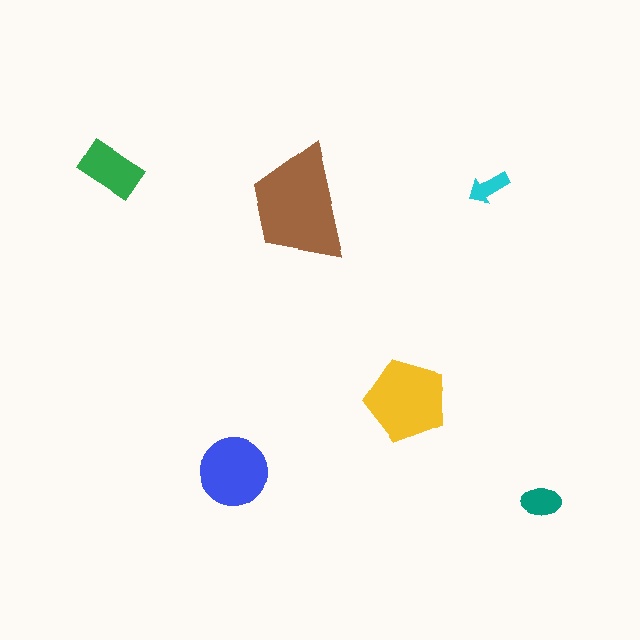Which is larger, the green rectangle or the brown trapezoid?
The brown trapezoid.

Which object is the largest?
The brown trapezoid.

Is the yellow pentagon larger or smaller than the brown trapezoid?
Smaller.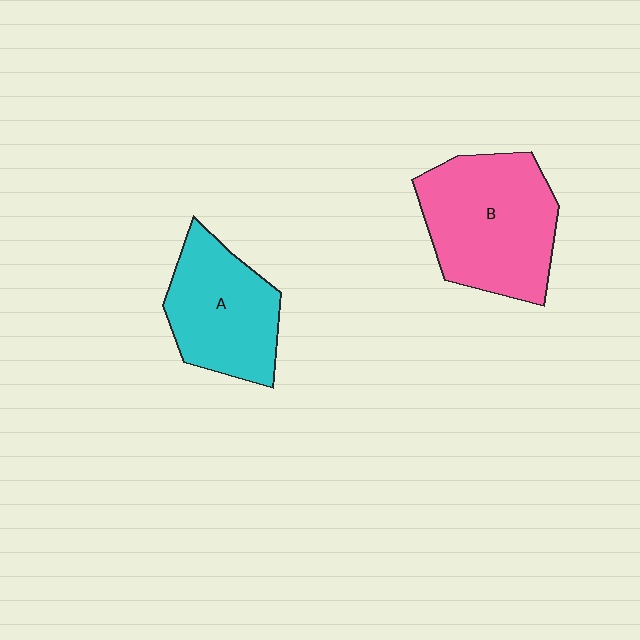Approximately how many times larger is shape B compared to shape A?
Approximately 1.3 times.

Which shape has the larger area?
Shape B (pink).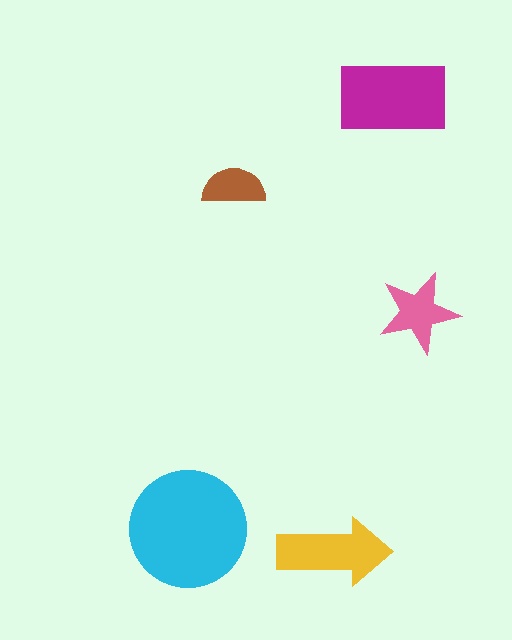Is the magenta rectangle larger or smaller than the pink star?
Larger.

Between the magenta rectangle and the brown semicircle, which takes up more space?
The magenta rectangle.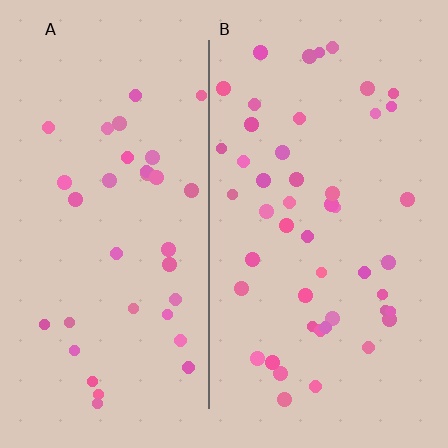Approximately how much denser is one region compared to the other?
Approximately 1.4× — region B over region A.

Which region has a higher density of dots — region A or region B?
B (the right).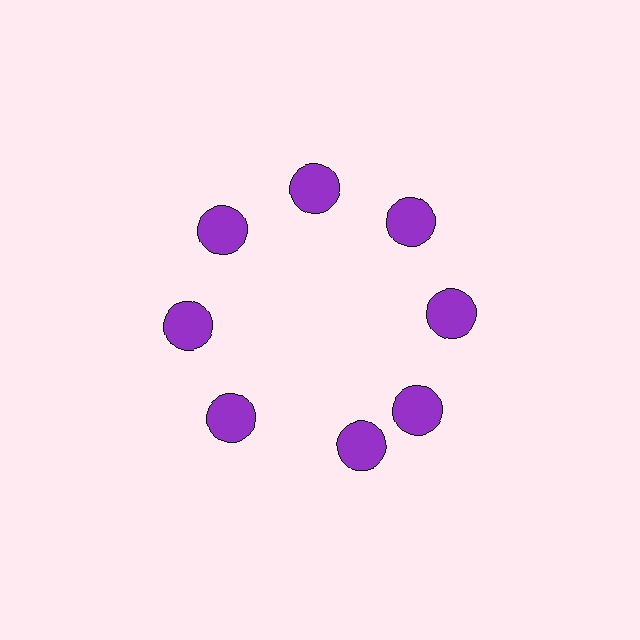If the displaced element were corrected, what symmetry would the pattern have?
It would have 8-fold rotational symmetry — the pattern would map onto itself every 45 degrees.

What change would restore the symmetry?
The symmetry would be restored by rotating it back into even spacing with its neighbors so that all 8 circles sit at equal angles and equal distance from the center.